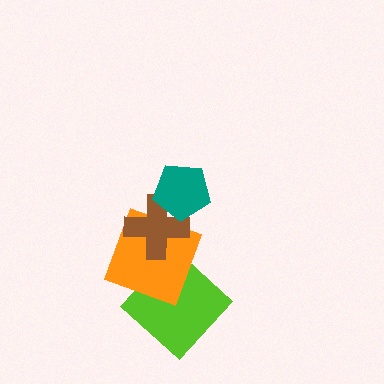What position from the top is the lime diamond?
The lime diamond is 4th from the top.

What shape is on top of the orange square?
The brown cross is on top of the orange square.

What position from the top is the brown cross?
The brown cross is 2nd from the top.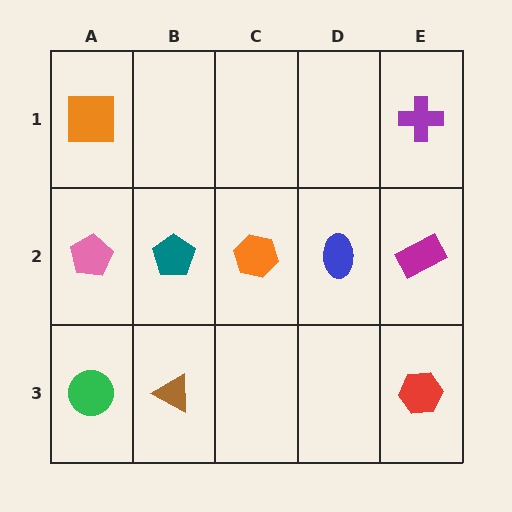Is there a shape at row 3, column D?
No, that cell is empty.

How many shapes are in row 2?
5 shapes.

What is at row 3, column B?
A brown triangle.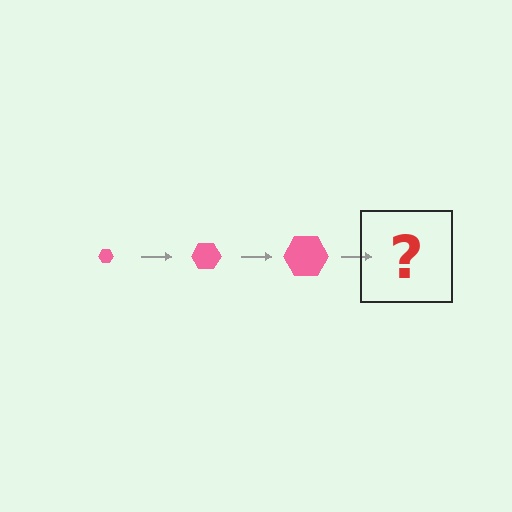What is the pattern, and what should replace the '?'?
The pattern is that the hexagon gets progressively larger each step. The '?' should be a pink hexagon, larger than the previous one.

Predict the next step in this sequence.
The next step is a pink hexagon, larger than the previous one.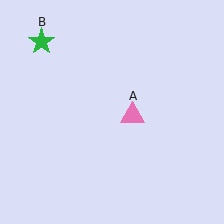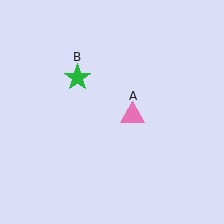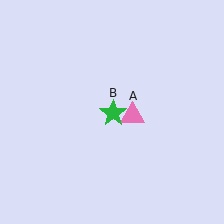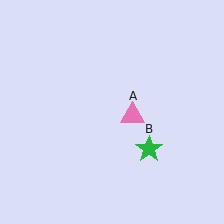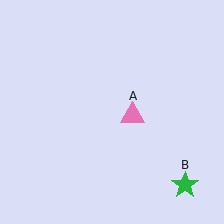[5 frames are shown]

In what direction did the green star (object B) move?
The green star (object B) moved down and to the right.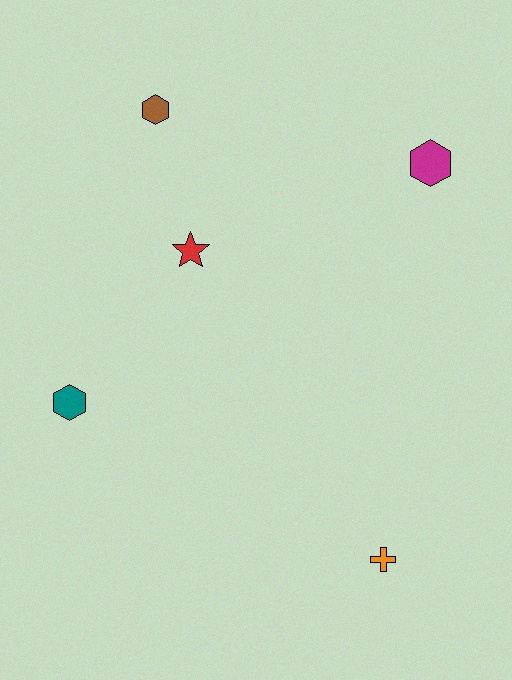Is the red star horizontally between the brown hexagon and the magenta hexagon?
Yes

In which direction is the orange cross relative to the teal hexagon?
The orange cross is to the right of the teal hexagon.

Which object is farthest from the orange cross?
The brown hexagon is farthest from the orange cross.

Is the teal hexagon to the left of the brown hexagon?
Yes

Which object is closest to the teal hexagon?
The red star is closest to the teal hexagon.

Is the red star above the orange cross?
Yes